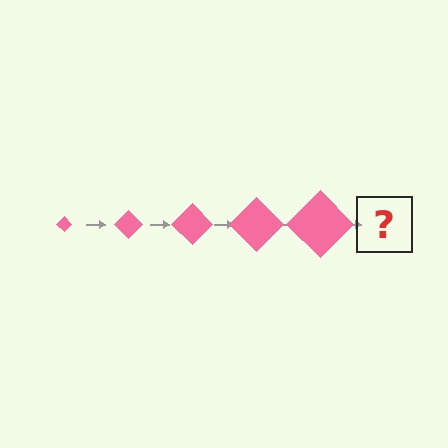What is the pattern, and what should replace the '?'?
The pattern is that the diamond gets progressively larger each step. The '?' should be a pink diamond, larger than the previous one.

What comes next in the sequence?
The next element should be a pink diamond, larger than the previous one.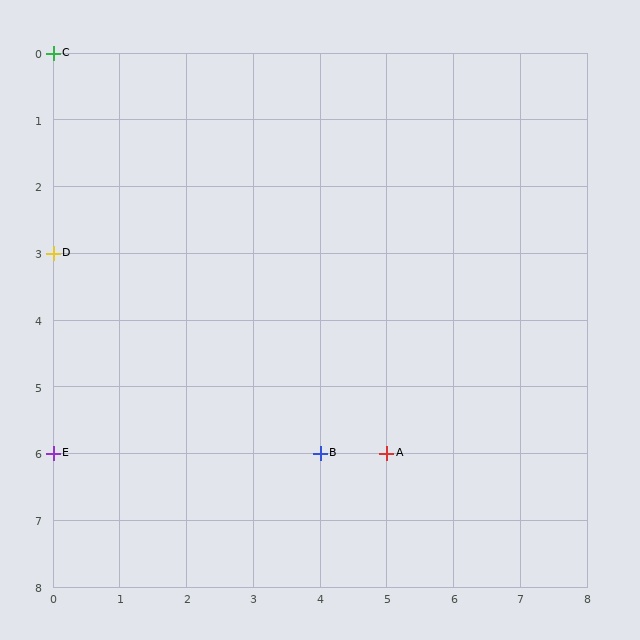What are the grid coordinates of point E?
Point E is at grid coordinates (0, 6).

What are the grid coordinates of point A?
Point A is at grid coordinates (5, 6).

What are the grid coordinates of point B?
Point B is at grid coordinates (4, 6).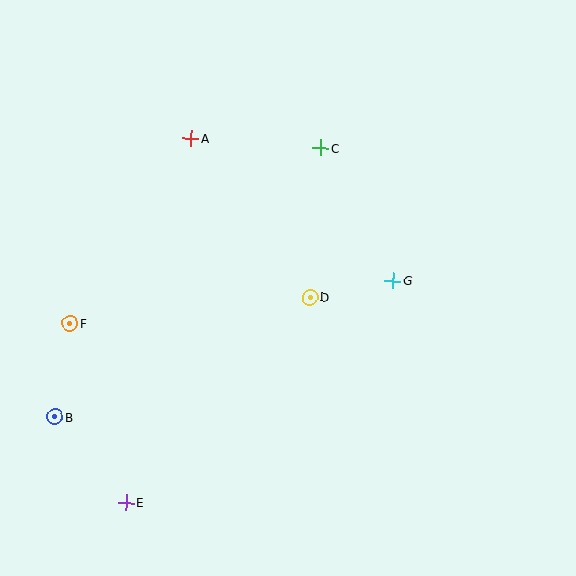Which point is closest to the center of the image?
Point D at (310, 297) is closest to the center.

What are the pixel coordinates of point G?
Point G is at (393, 281).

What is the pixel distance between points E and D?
The distance between E and D is 276 pixels.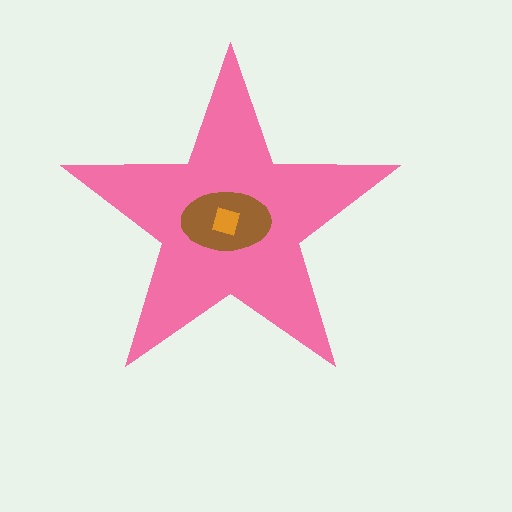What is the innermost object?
The orange square.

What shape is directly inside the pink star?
The brown ellipse.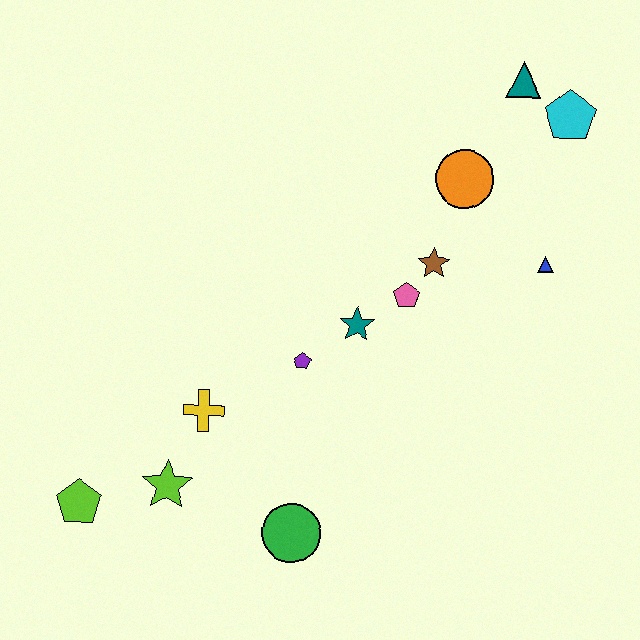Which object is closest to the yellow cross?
The lime star is closest to the yellow cross.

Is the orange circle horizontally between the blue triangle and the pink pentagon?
Yes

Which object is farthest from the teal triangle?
The lime pentagon is farthest from the teal triangle.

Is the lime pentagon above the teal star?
No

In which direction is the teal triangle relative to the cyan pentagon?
The teal triangle is to the left of the cyan pentagon.